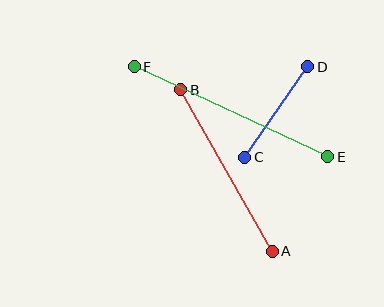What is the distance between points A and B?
The distance is approximately 186 pixels.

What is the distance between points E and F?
The distance is approximately 213 pixels.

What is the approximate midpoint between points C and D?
The midpoint is at approximately (276, 112) pixels.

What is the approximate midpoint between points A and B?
The midpoint is at approximately (227, 170) pixels.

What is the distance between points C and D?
The distance is approximately 111 pixels.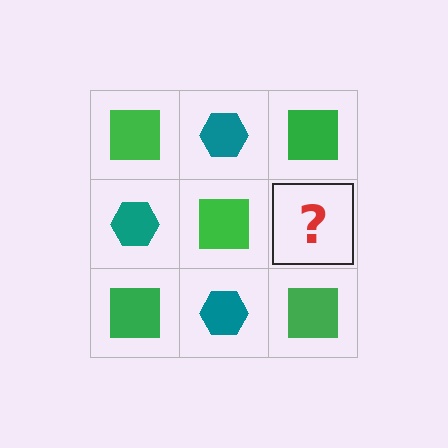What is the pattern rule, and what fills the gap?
The rule is that it alternates green square and teal hexagon in a checkerboard pattern. The gap should be filled with a teal hexagon.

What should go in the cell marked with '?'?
The missing cell should contain a teal hexagon.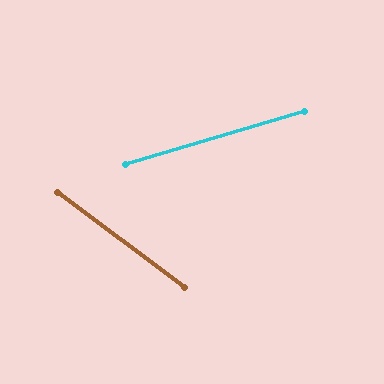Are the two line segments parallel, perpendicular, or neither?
Neither parallel nor perpendicular — they differ by about 54°.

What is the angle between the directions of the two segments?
Approximately 54 degrees.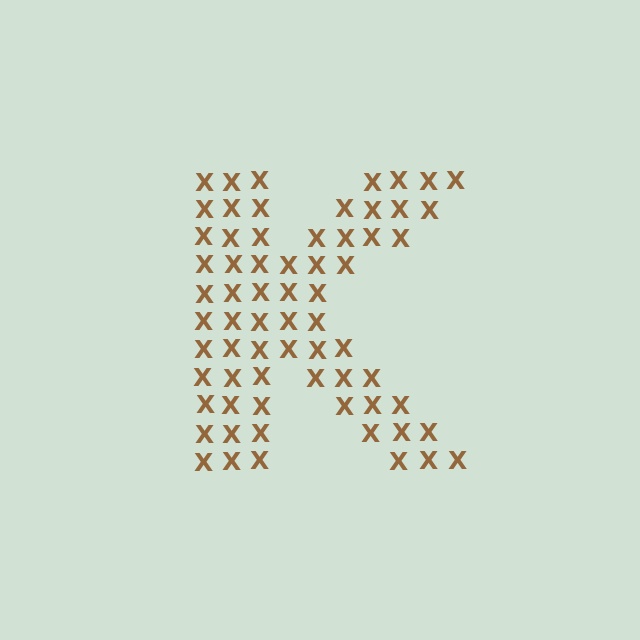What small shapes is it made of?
It is made of small letter X's.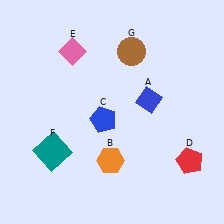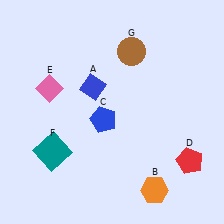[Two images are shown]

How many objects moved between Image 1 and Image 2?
3 objects moved between the two images.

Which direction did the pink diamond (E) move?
The pink diamond (E) moved down.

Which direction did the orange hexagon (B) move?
The orange hexagon (B) moved right.